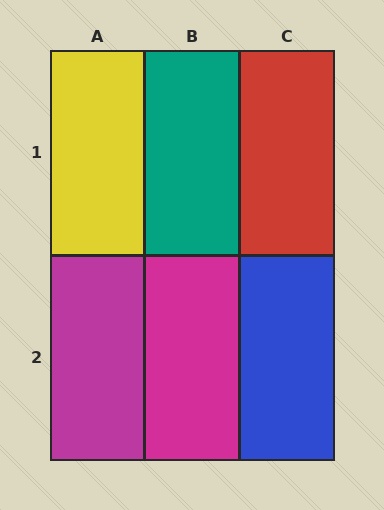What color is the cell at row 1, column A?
Yellow.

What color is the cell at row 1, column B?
Teal.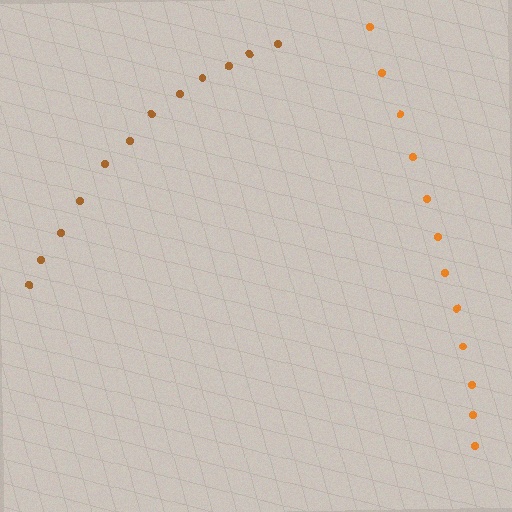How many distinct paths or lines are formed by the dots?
There are 2 distinct paths.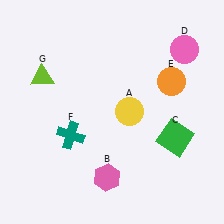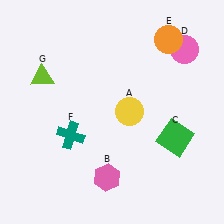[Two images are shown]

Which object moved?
The orange circle (E) moved up.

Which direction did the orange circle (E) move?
The orange circle (E) moved up.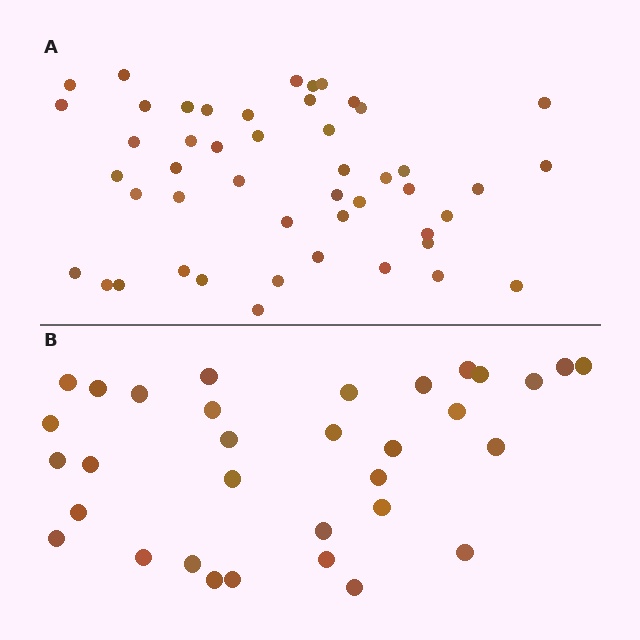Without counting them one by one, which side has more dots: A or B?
Region A (the top region) has more dots.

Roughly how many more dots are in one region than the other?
Region A has approximately 15 more dots than region B.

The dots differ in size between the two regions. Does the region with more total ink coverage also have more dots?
No. Region B has more total ink coverage because its dots are larger, but region A actually contains more individual dots. Total area can be misleading — the number of items is what matters here.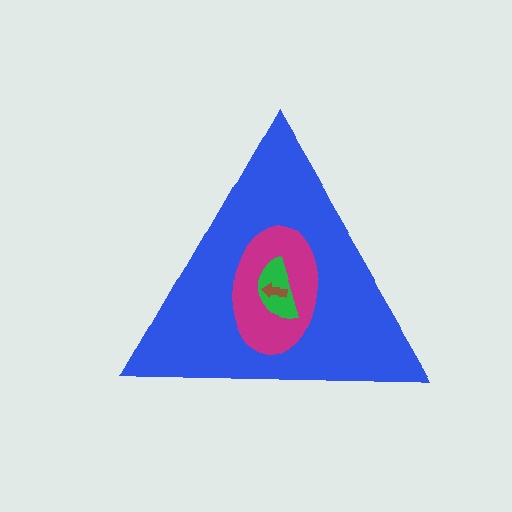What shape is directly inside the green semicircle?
The brown arrow.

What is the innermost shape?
The brown arrow.